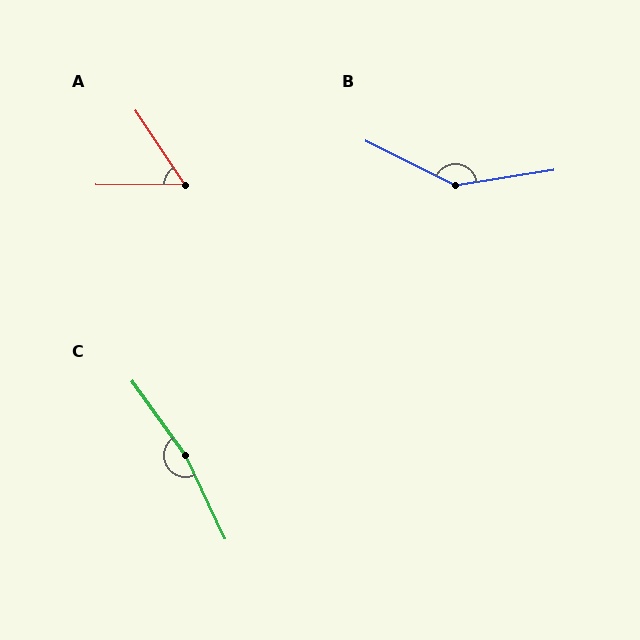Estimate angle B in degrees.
Approximately 144 degrees.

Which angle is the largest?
C, at approximately 170 degrees.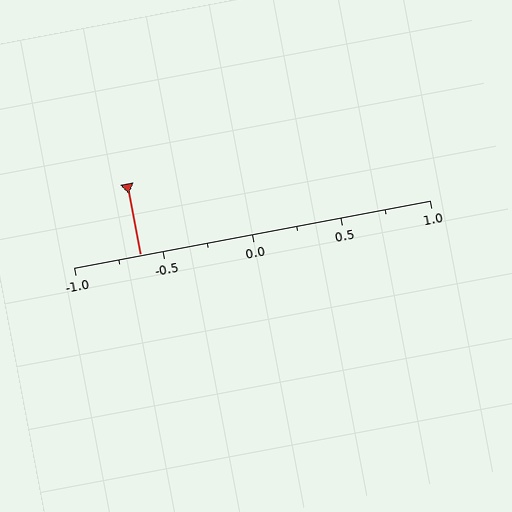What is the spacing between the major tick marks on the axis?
The major ticks are spaced 0.5 apart.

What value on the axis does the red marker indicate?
The marker indicates approximately -0.62.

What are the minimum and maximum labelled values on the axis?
The axis runs from -1.0 to 1.0.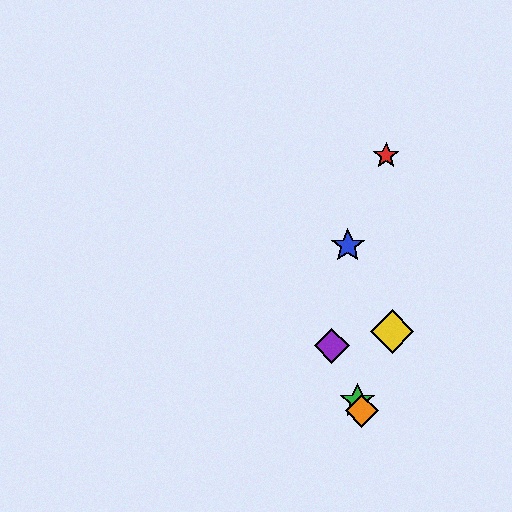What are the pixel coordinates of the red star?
The red star is at (386, 156).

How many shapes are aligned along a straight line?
3 shapes (the green star, the purple diamond, the orange diamond) are aligned along a straight line.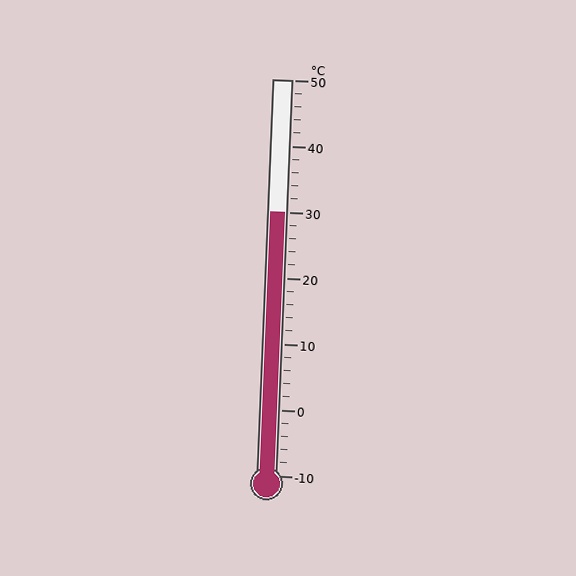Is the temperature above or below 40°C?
The temperature is below 40°C.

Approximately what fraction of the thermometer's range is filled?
The thermometer is filled to approximately 65% of its range.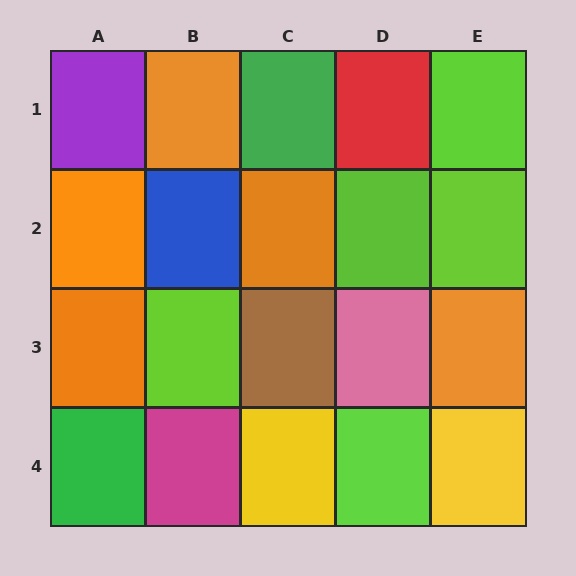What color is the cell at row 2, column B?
Blue.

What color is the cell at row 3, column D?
Pink.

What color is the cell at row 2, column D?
Lime.